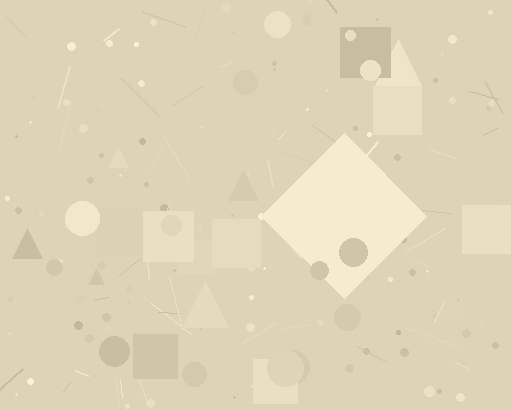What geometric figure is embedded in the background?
A diamond is embedded in the background.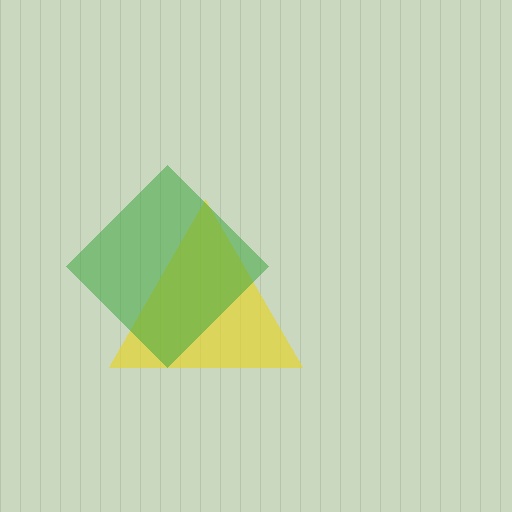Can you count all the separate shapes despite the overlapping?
Yes, there are 2 separate shapes.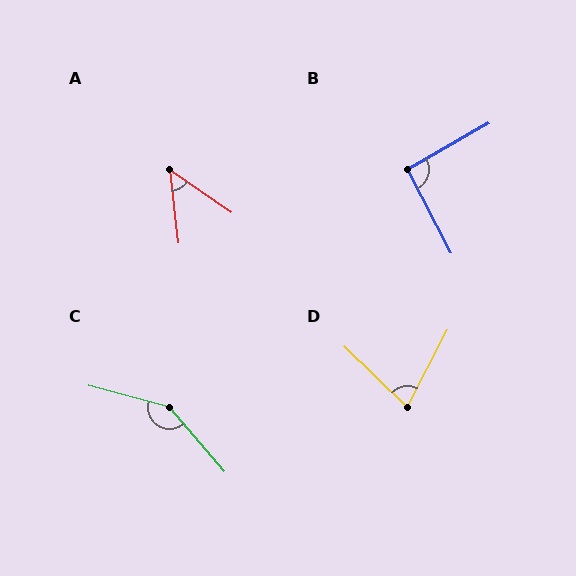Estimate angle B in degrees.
Approximately 93 degrees.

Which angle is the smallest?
A, at approximately 49 degrees.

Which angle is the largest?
C, at approximately 146 degrees.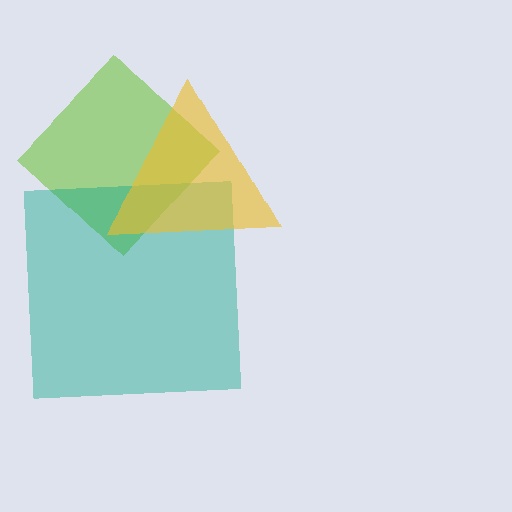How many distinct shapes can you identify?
There are 3 distinct shapes: a lime diamond, a teal square, a yellow triangle.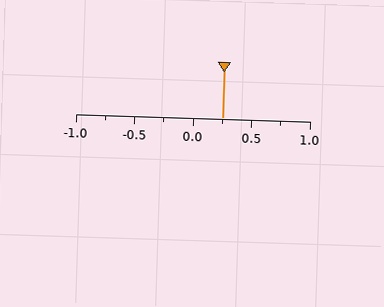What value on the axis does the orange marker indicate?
The marker indicates approximately 0.25.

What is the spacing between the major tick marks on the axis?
The major ticks are spaced 0.5 apart.